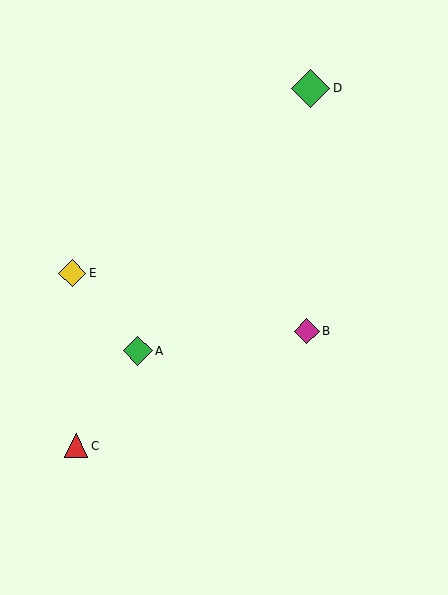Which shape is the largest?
The green diamond (labeled D) is the largest.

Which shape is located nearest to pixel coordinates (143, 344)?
The green diamond (labeled A) at (138, 351) is nearest to that location.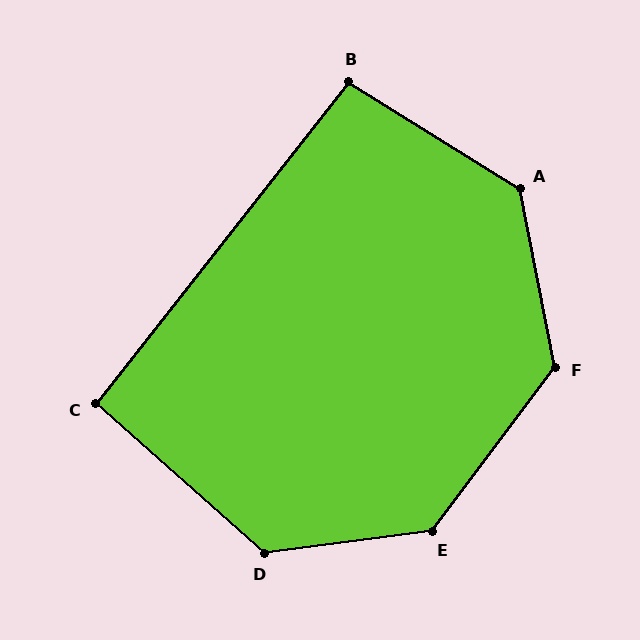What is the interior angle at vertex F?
Approximately 132 degrees (obtuse).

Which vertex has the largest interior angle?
E, at approximately 134 degrees.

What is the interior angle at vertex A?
Approximately 133 degrees (obtuse).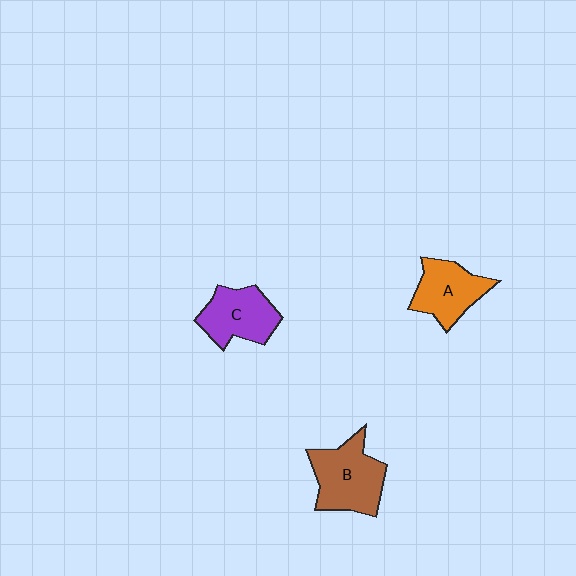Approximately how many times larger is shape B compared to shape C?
Approximately 1.2 times.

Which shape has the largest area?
Shape B (brown).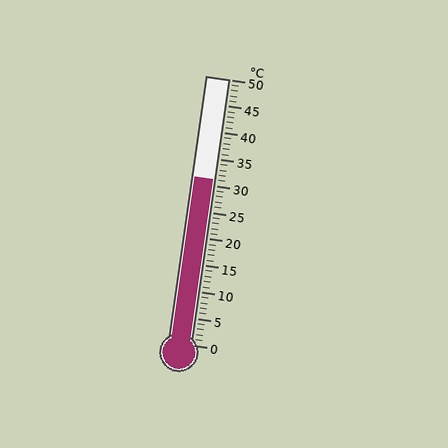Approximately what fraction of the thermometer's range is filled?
The thermometer is filled to approximately 60% of its range.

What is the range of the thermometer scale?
The thermometer scale ranges from 0°C to 50°C.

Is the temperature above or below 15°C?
The temperature is above 15°C.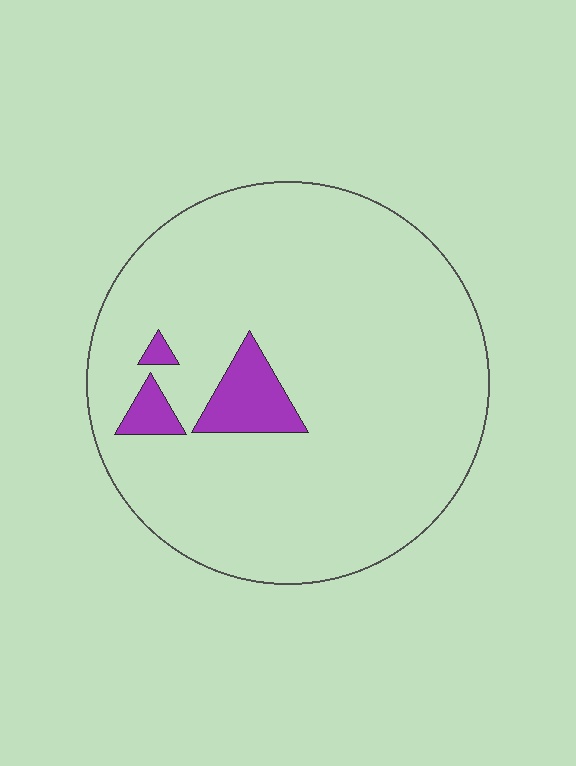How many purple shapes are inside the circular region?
3.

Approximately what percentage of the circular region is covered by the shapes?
Approximately 5%.